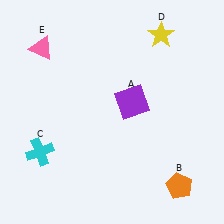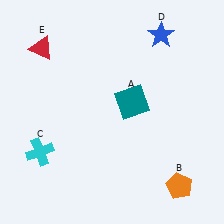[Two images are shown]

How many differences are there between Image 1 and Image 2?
There are 3 differences between the two images.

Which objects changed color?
A changed from purple to teal. D changed from yellow to blue. E changed from pink to red.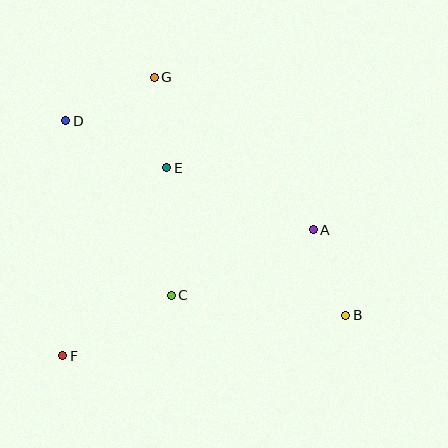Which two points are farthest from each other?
Points B and D are farthest from each other.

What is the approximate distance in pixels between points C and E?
The distance between C and E is approximately 128 pixels.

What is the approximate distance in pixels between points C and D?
The distance between C and D is approximately 204 pixels.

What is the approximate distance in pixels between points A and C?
The distance between A and C is approximately 156 pixels.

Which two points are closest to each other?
Points A and B are closest to each other.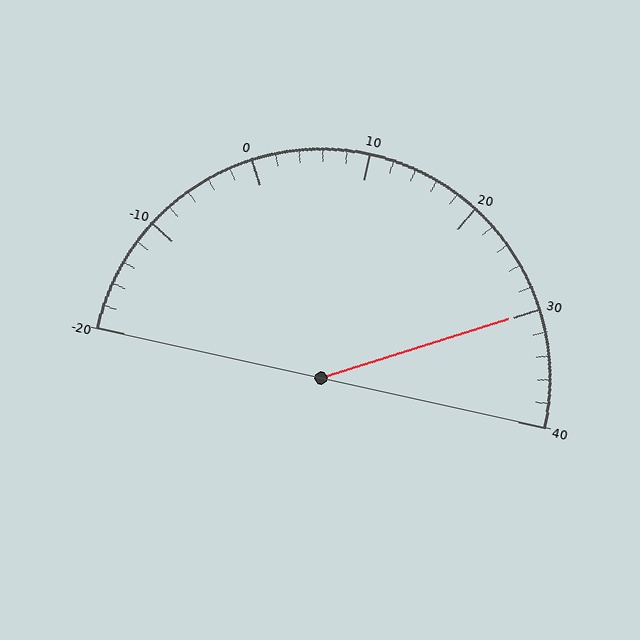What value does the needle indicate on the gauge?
The needle indicates approximately 30.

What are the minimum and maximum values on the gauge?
The gauge ranges from -20 to 40.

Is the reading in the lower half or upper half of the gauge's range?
The reading is in the upper half of the range (-20 to 40).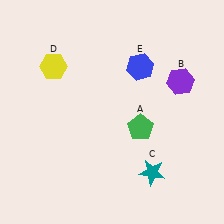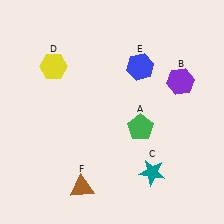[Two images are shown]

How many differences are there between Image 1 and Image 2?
There is 1 difference between the two images.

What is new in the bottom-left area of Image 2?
A brown triangle (F) was added in the bottom-left area of Image 2.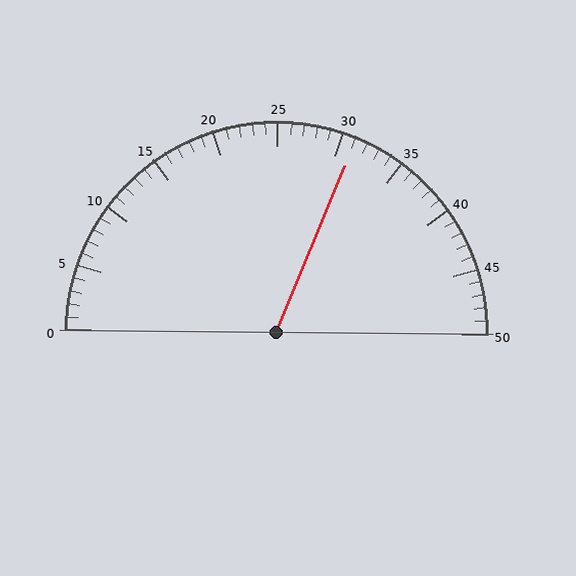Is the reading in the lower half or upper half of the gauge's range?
The reading is in the upper half of the range (0 to 50).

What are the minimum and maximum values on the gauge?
The gauge ranges from 0 to 50.